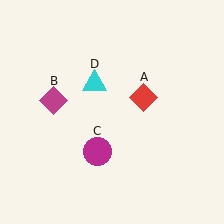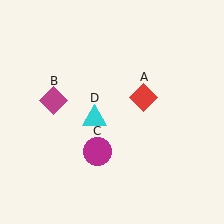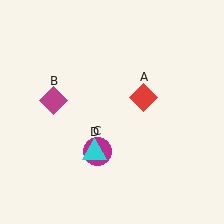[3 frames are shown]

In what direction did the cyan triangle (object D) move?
The cyan triangle (object D) moved down.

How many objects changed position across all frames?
1 object changed position: cyan triangle (object D).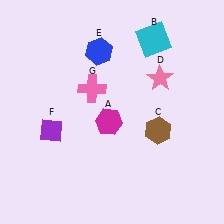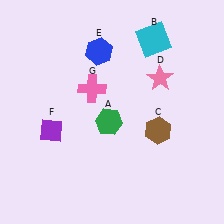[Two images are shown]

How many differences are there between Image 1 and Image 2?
There is 1 difference between the two images.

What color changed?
The hexagon (A) changed from magenta in Image 1 to green in Image 2.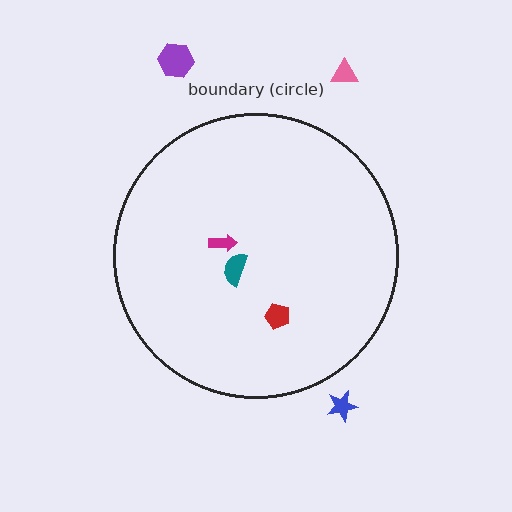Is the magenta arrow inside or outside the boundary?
Inside.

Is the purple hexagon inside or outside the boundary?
Outside.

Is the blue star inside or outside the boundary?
Outside.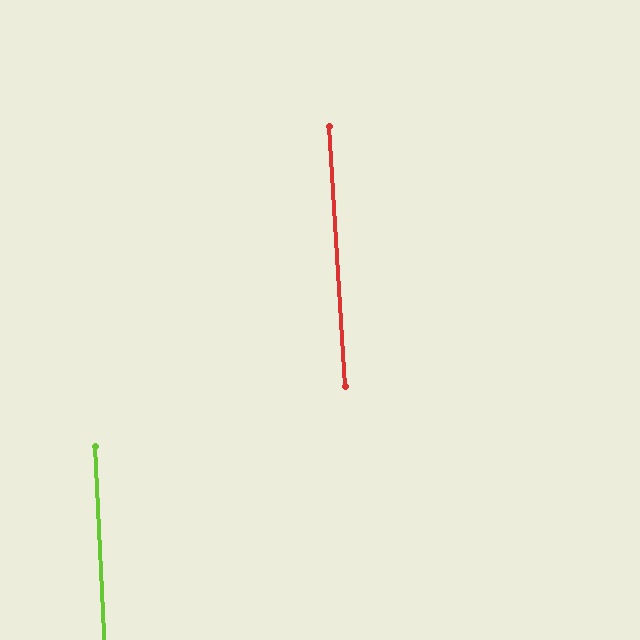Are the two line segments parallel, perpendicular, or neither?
Parallel — their directions differ by only 0.7°.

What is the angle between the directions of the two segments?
Approximately 1 degree.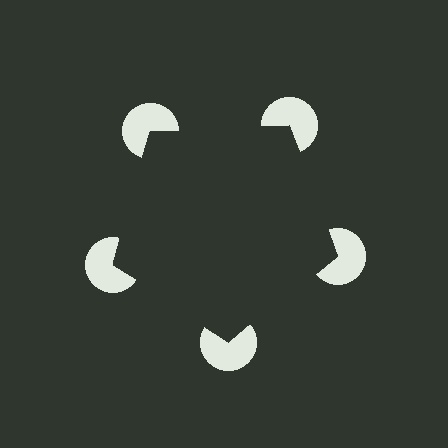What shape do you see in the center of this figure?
An illusory pentagon — its edges are inferred from the aligned wedge cuts in the pac-man discs, not physically drawn.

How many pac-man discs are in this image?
There are 5 — one at each vertex of the illusory pentagon.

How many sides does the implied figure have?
5 sides.